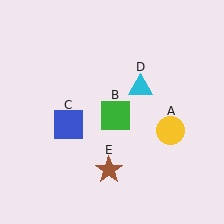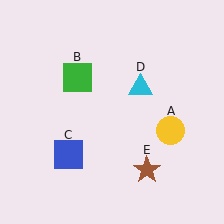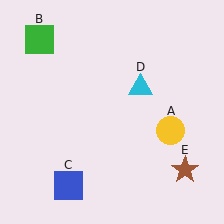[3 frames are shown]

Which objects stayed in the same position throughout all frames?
Yellow circle (object A) and cyan triangle (object D) remained stationary.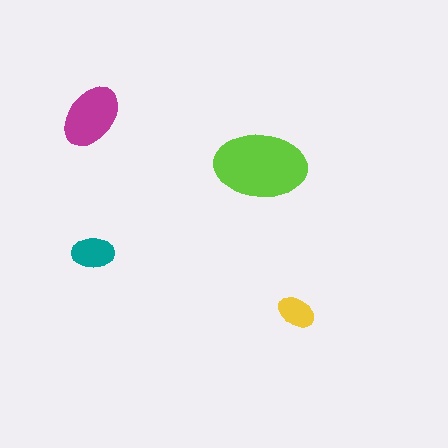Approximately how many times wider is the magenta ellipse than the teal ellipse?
About 1.5 times wider.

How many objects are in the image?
There are 4 objects in the image.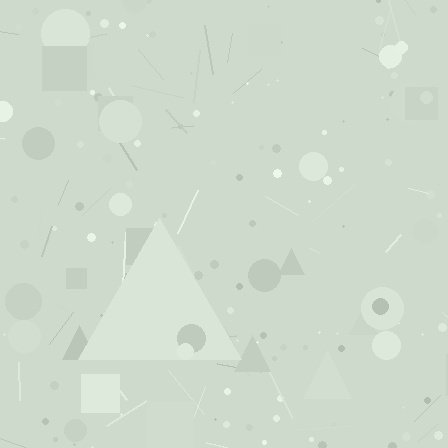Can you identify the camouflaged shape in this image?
The camouflaged shape is a triangle.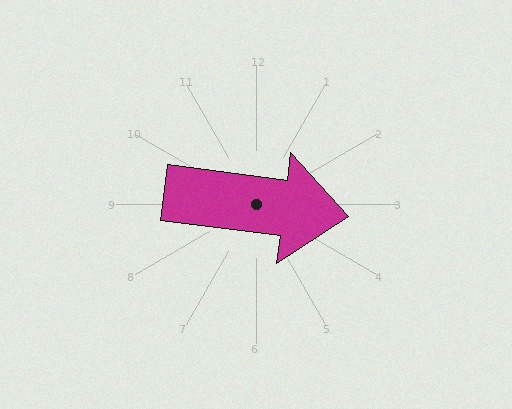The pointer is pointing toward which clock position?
Roughly 3 o'clock.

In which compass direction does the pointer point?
East.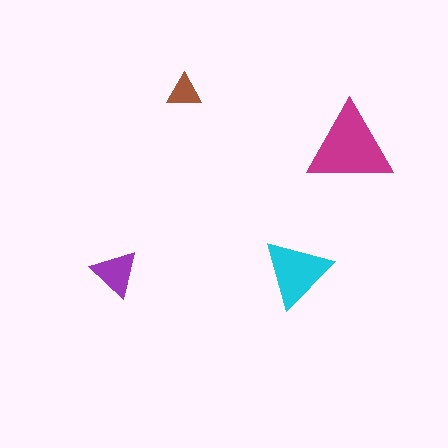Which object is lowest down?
The purple triangle is bottommost.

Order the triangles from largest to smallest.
the magenta one, the cyan one, the purple one, the brown one.